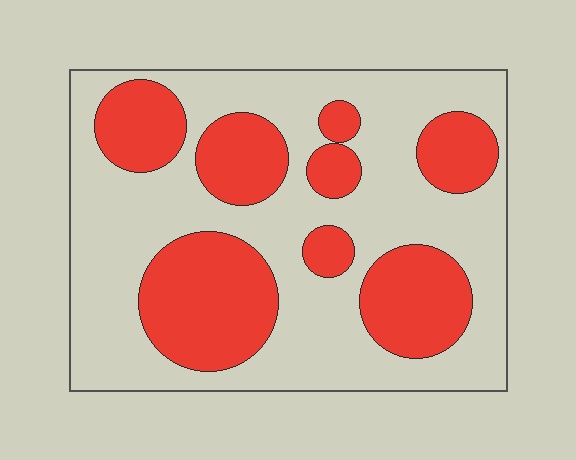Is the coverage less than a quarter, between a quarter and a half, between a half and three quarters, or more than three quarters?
Between a quarter and a half.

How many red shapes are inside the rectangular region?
8.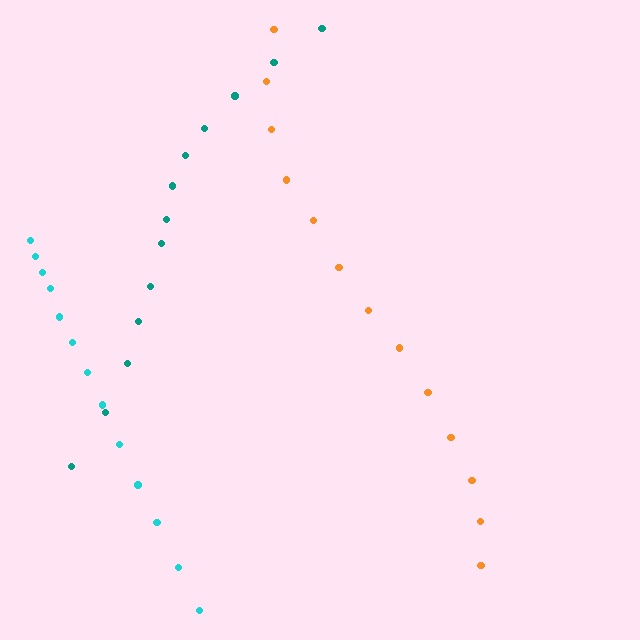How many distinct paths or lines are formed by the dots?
There are 3 distinct paths.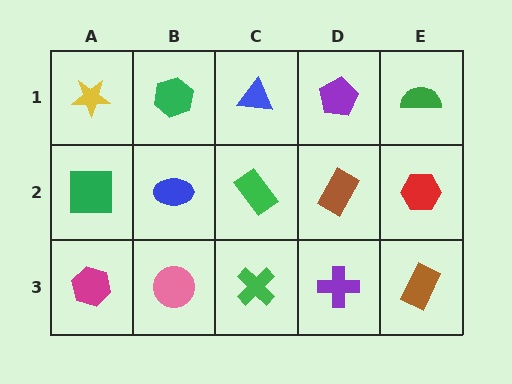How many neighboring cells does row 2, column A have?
3.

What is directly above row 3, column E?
A red hexagon.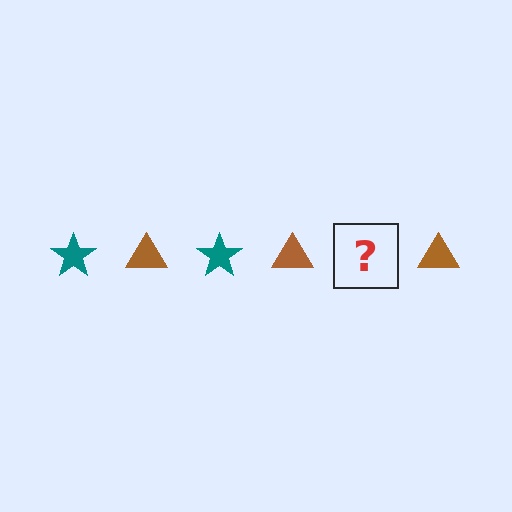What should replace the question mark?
The question mark should be replaced with a teal star.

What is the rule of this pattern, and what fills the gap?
The rule is that the pattern alternates between teal star and brown triangle. The gap should be filled with a teal star.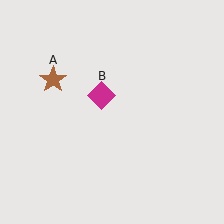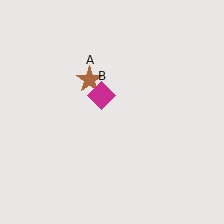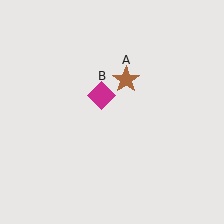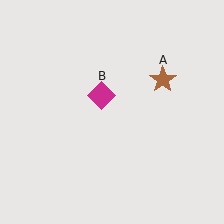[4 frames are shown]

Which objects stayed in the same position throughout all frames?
Magenta diamond (object B) remained stationary.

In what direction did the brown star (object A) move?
The brown star (object A) moved right.